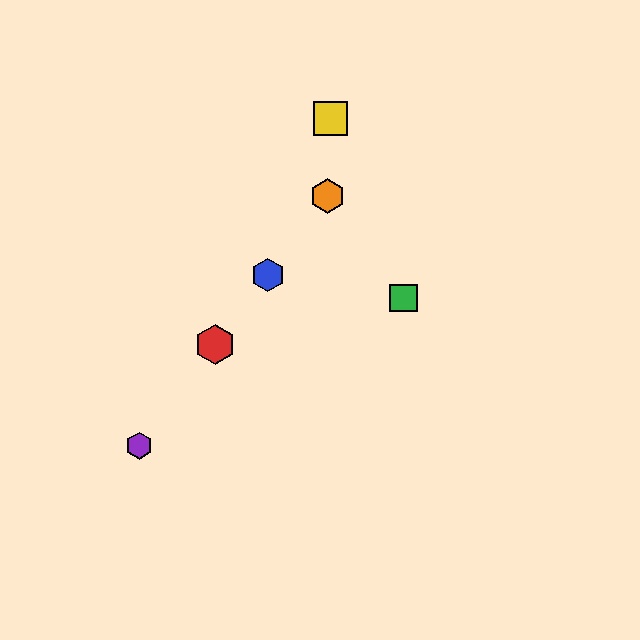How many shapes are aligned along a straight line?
4 shapes (the red hexagon, the blue hexagon, the purple hexagon, the orange hexagon) are aligned along a straight line.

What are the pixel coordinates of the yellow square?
The yellow square is at (331, 119).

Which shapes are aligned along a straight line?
The red hexagon, the blue hexagon, the purple hexagon, the orange hexagon are aligned along a straight line.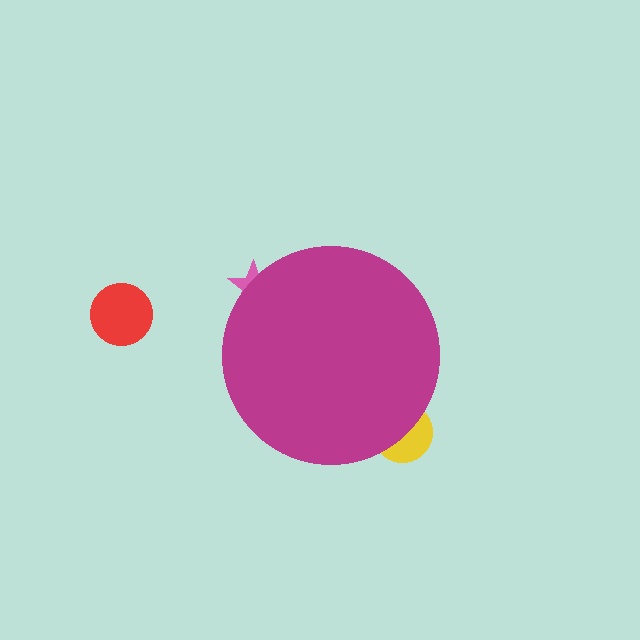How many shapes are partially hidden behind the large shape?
2 shapes are partially hidden.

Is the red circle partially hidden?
No, the red circle is fully visible.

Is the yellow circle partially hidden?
Yes, the yellow circle is partially hidden behind the magenta circle.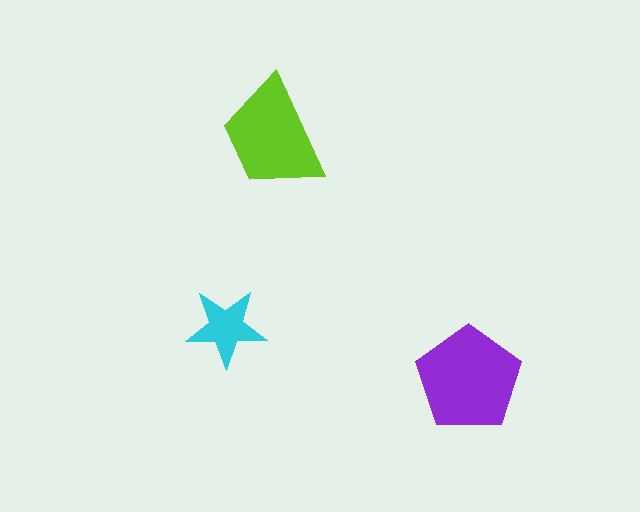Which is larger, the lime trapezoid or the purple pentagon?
The purple pentagon.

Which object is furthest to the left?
The cyan star is leftmost.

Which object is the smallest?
The cyan star.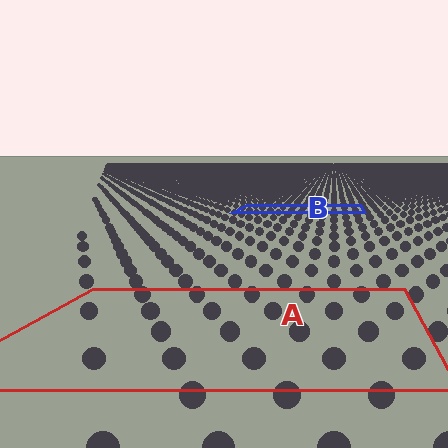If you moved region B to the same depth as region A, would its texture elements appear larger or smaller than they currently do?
They would appear larger. At a closer depth, the same texture elements are projected at a bigger on-screen size.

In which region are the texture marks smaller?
The texture marks are smaller in region B, because it is farther away.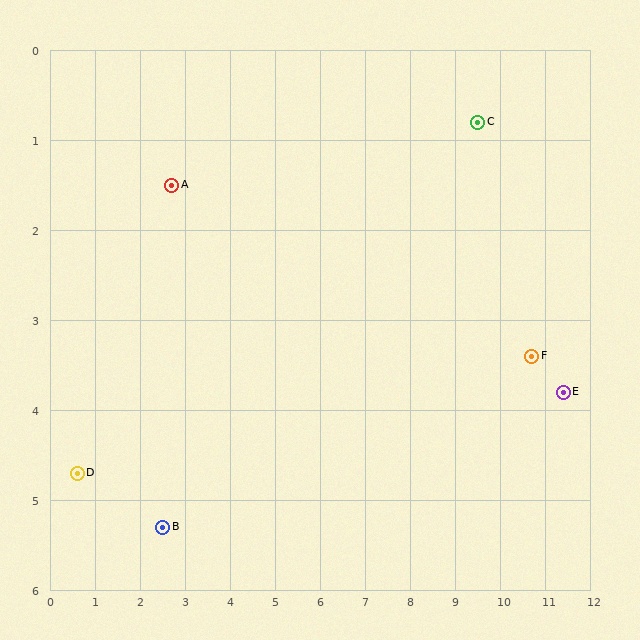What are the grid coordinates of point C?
Point C is at approximately (9.5, 0.8).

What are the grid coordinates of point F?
Point F is at approximately (10.7, 3.4).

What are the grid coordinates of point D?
Point D is at approximately (0.6, 4.7).